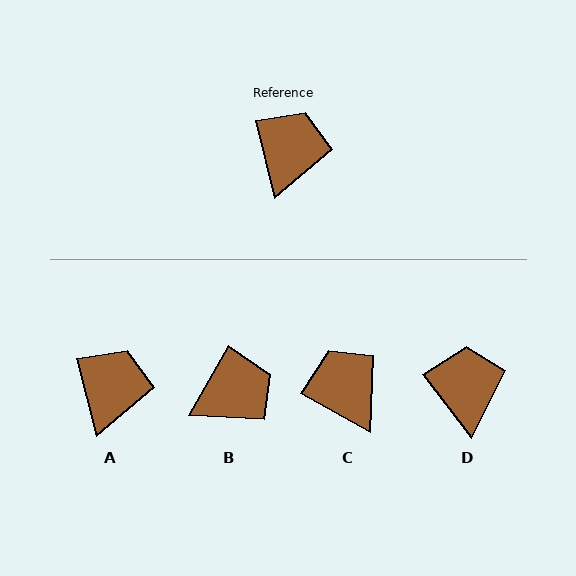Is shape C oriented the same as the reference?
No, it is off by about 47 degrees.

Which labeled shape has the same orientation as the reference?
A.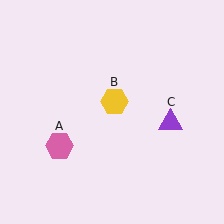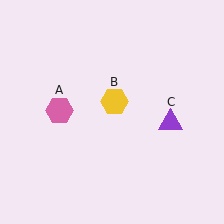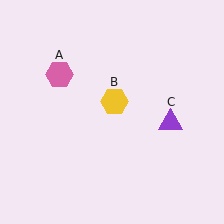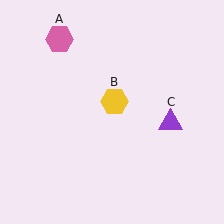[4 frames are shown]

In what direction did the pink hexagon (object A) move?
The pink hexagon (object A) moved up.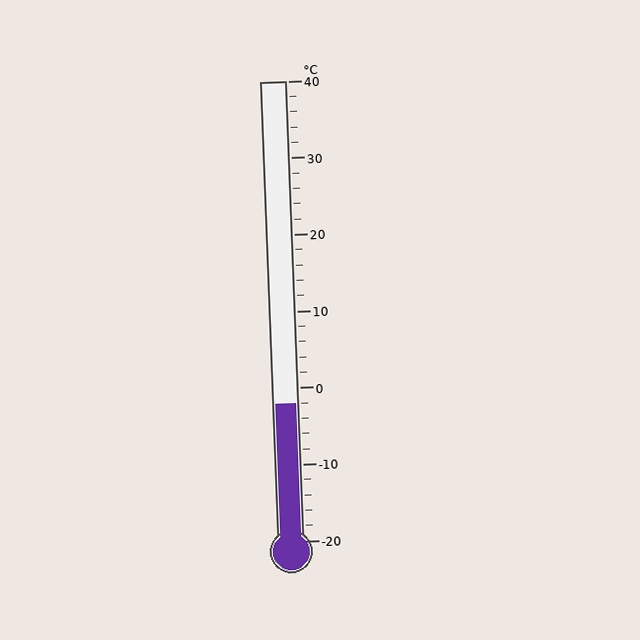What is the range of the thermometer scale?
The thermometer scale ranges from -20°C to 40°C.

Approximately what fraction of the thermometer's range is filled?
The thermometer is filled to approximately 30% of its range.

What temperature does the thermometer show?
The thermometer shows approximately -2°C.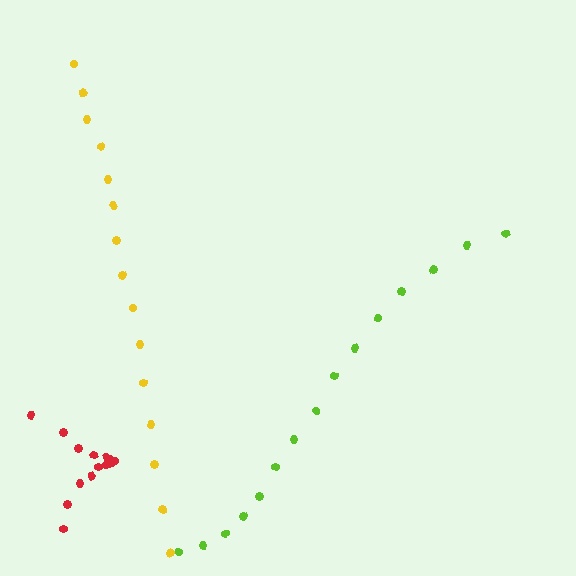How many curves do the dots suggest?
There are 3 distinct paths.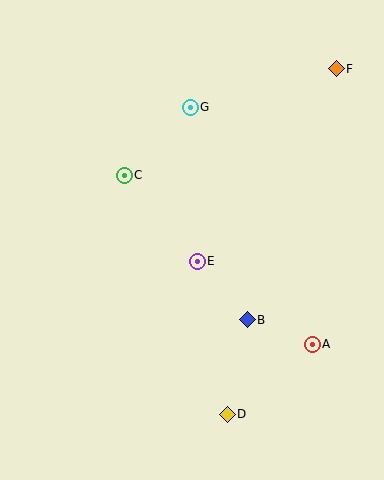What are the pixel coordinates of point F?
Point F is at (336, 69).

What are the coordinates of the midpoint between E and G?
The midpoint between E and G is at (194, 184).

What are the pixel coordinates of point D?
Point D is at (227, 414).